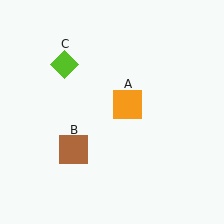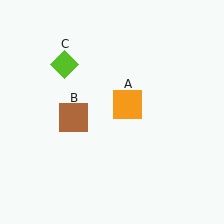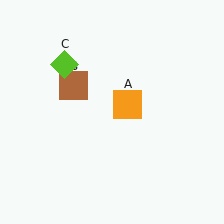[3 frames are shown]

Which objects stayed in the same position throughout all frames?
Orange square (object A) and lime diamond (object C) remained stationary.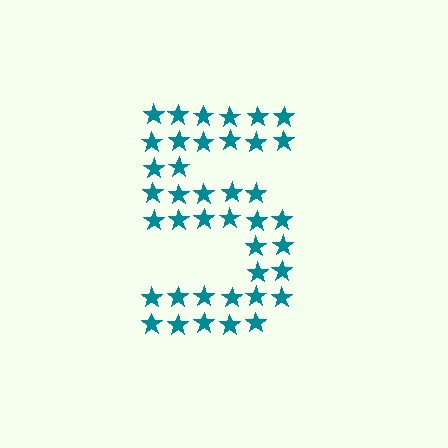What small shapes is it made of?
It is made of small stars.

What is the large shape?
The large shape is the digit 5.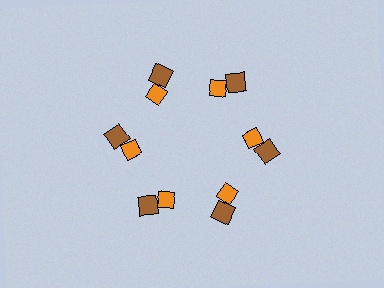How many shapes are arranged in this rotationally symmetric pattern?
There are 12 shapes, arranged in 6 groups of 2.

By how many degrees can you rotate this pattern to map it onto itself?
The pattern maps onto itself every 60 degrees of rotation.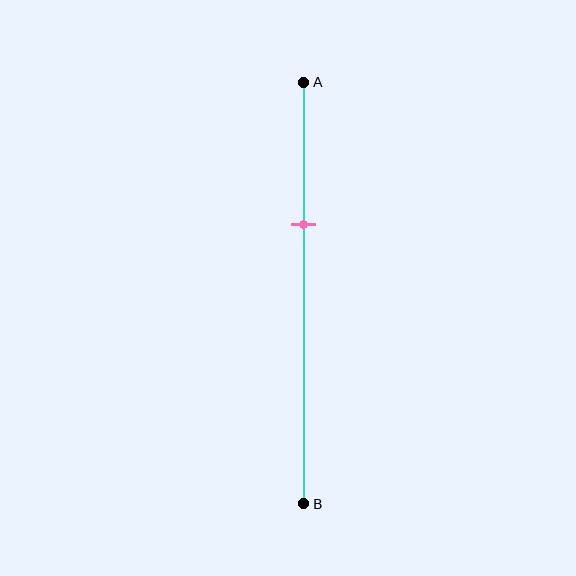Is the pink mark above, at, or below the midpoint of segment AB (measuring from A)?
The pink mark is above the midpoint of segment AB.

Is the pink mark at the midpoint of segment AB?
No, the mark is at about 35% from A, not at the 50% midpoint.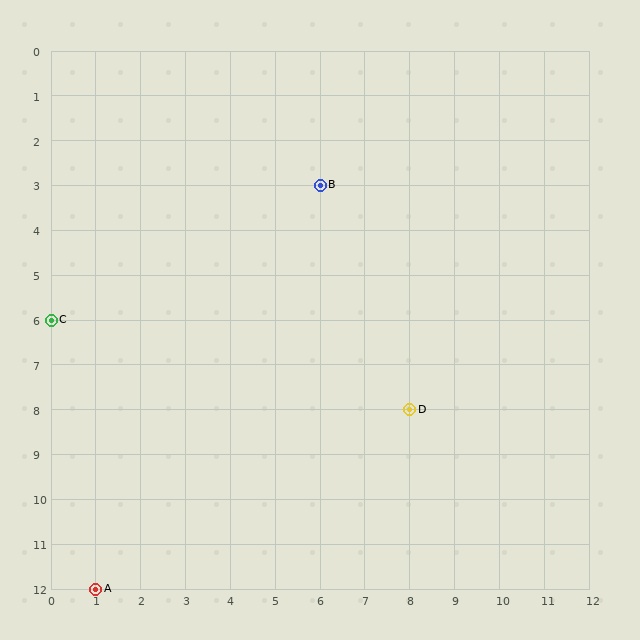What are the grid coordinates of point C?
Point C is at grid coordinates (0, 6).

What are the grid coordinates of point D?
Point D is at grid coordinates (8, 8).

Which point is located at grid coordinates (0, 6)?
Point C is at (0, 6).